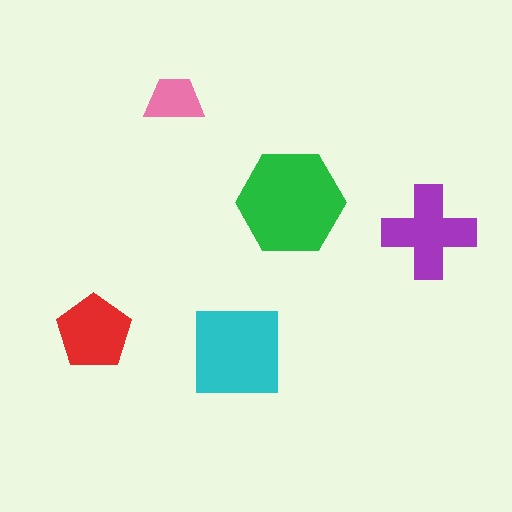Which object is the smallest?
The pink trapezoid.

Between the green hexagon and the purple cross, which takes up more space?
The green hexagon.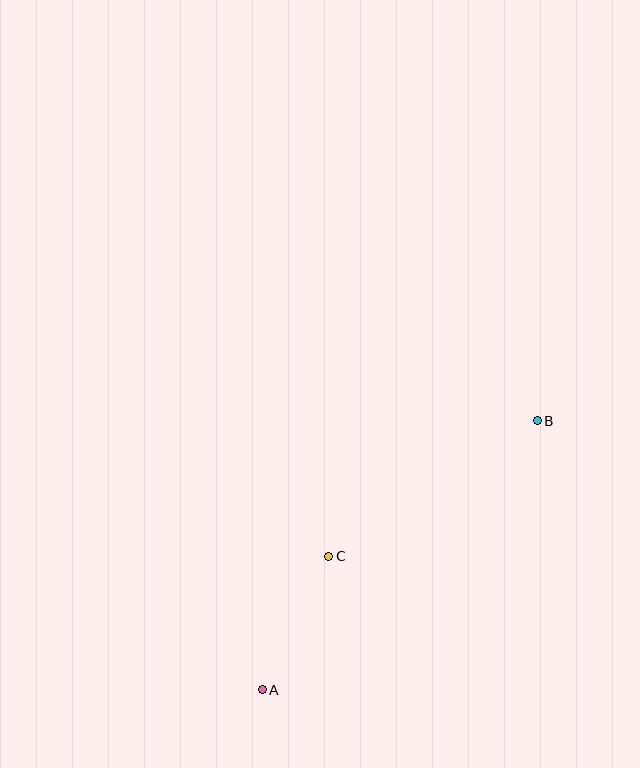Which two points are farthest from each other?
Points A and B are farthest from each other.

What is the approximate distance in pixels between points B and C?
The distance between B and C is approximately 249 pixels.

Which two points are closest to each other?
Points A and C are closest to each other.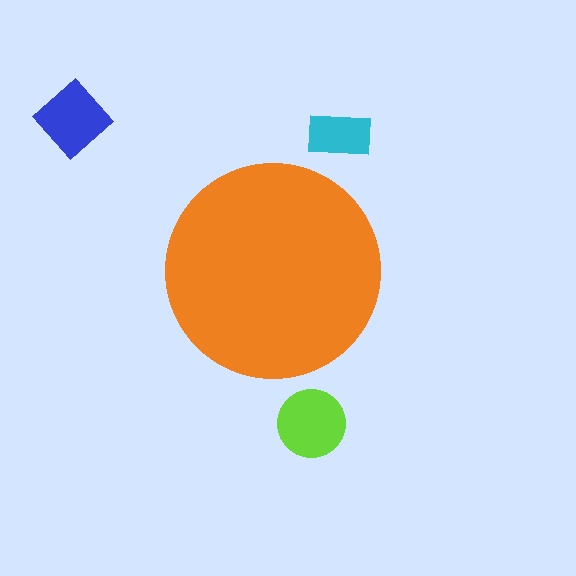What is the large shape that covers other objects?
An orange circle.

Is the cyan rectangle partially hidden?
No, the cyan rectangle is fully visible.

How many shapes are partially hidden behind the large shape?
0 shapes are partially hidden.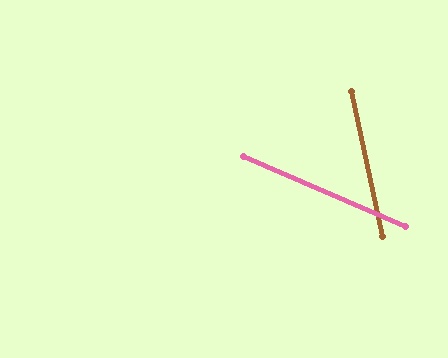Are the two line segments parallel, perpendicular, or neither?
Neither parallel nor perpendicular — they differ by about 55°.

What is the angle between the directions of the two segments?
Approximately 55 degrees.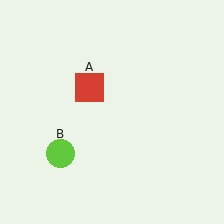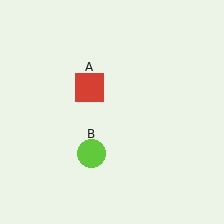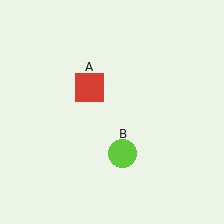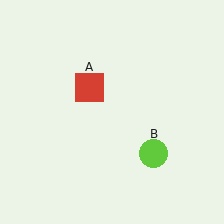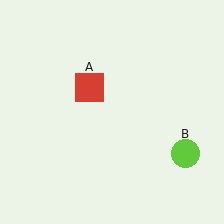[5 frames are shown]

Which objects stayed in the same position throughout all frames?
Red square (object A) remained stationary.